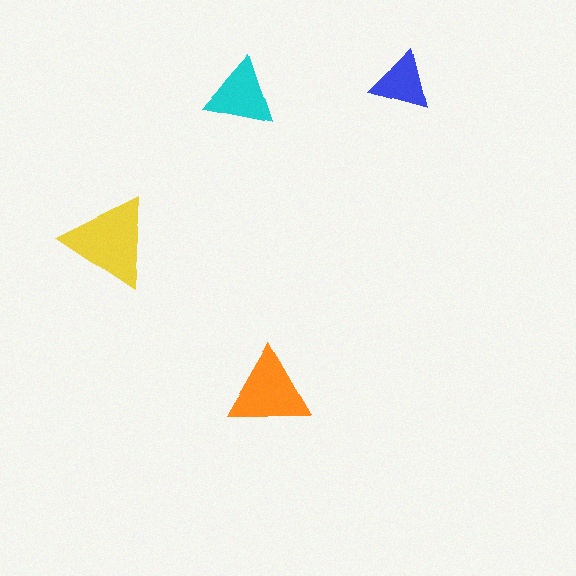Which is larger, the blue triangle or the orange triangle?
The orange one.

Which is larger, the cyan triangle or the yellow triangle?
The yellow one.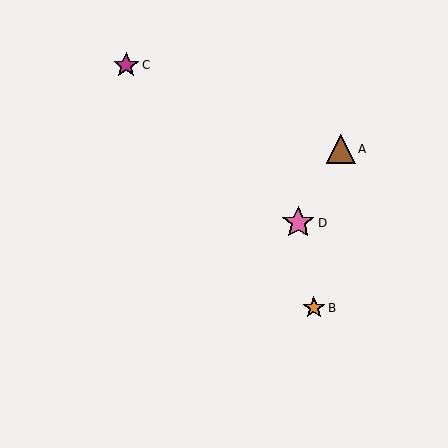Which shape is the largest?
The pink star (labeled D) is the largest.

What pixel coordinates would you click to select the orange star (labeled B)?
Click at (314, 308) to select the orange star B.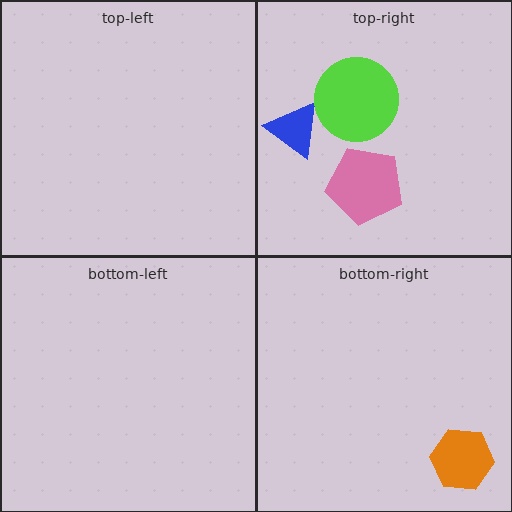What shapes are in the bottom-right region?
The orange hexagon.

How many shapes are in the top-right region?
3.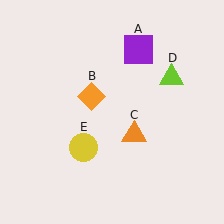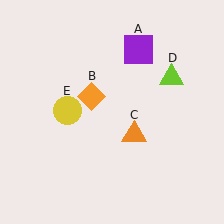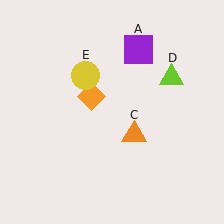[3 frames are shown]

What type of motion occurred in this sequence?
The yellow circle (object E) rotated clockwise around the center of the scene.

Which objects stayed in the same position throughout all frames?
Purple square (object A) and orange diamond (object B) and orange triangle (object C) and lime triangle (object D) remained stationary.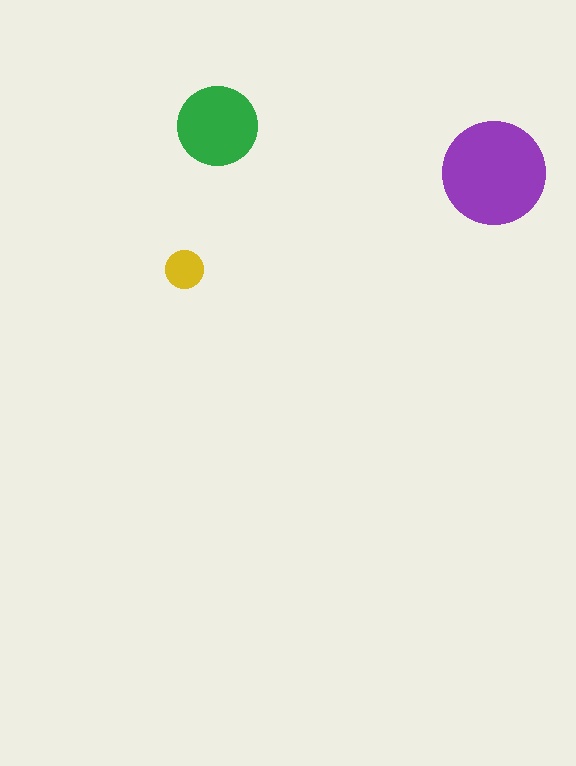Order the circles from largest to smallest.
the purple one, the green one, the yellow one.